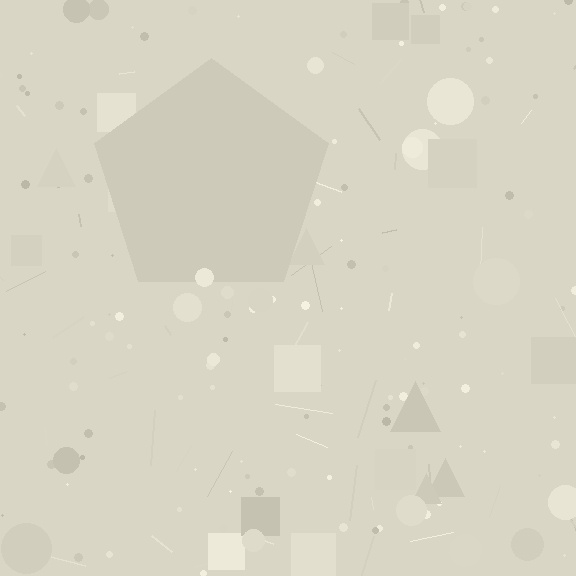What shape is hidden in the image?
A pentagon is hidden in the image.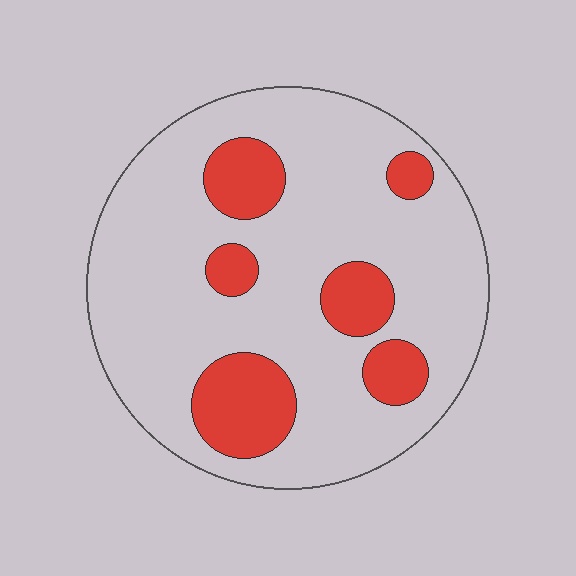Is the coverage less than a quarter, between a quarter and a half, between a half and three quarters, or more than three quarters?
Less than a quarter.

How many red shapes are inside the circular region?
6.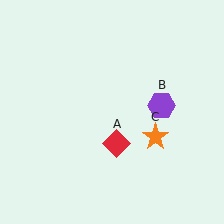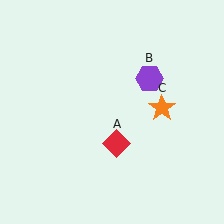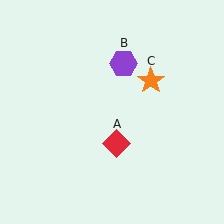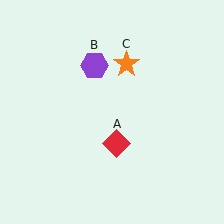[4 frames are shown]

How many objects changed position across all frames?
2 objects changed position: purple hexagon (object B), orange star (object C).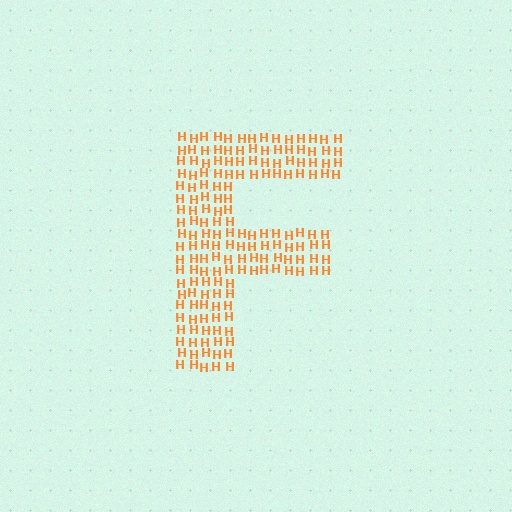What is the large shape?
The large shape is the letter F.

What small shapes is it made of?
It is made of small letter H's.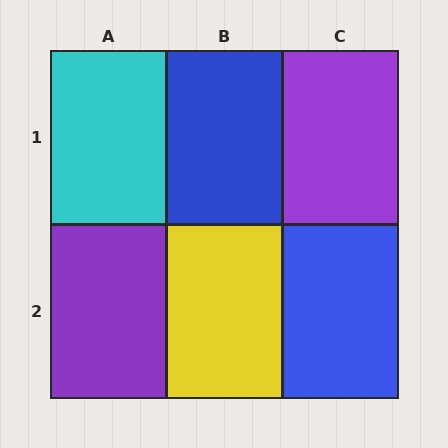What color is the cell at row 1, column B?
Blue.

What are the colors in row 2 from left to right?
Purple, yellow, blue.